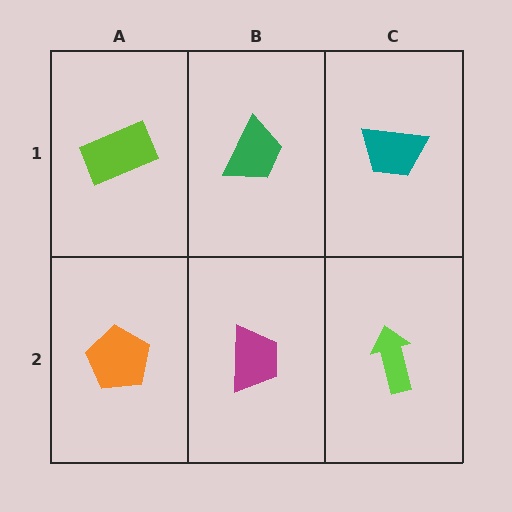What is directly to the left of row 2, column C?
A magenta trapezoid.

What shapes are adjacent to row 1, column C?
A lime arrow (row 2, column C), a green trapezoid (row 1, column B).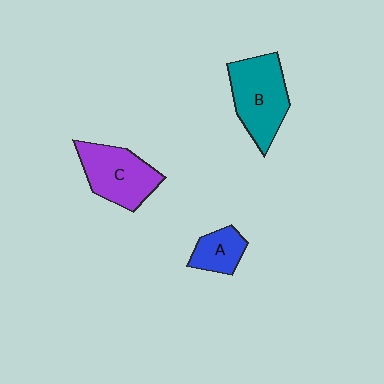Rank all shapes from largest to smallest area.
From largest to smallest: B (teal), C (purple), A (blue).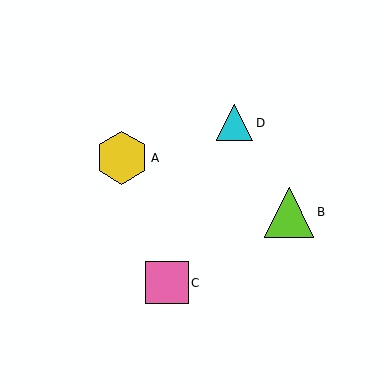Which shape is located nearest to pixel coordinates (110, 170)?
The yellow hexagon (labeled A) at (122, 158) is nearest to that location.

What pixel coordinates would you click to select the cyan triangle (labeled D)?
Click at (235, 123) to select the cyan triangle D.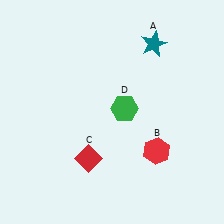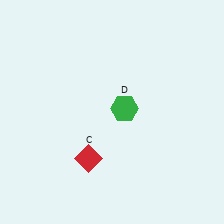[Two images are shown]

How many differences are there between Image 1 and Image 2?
There are 2 differences between the two images.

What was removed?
The teal star (A), the red hexagon (B) were removed in Image 2.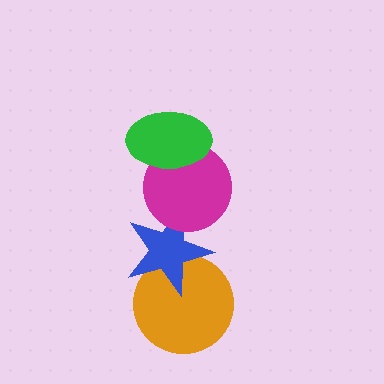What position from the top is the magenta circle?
The magenta circle is 2nd from the top.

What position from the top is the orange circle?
The orange circle is 4th from the top.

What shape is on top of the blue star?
The magenta circle is on top of the blue star.